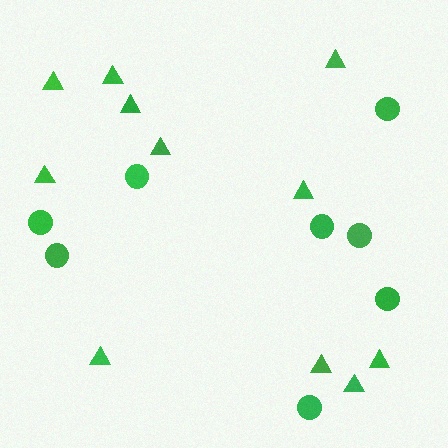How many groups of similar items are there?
There are 2 groups: one group of triangles (11) and one group of circles (8).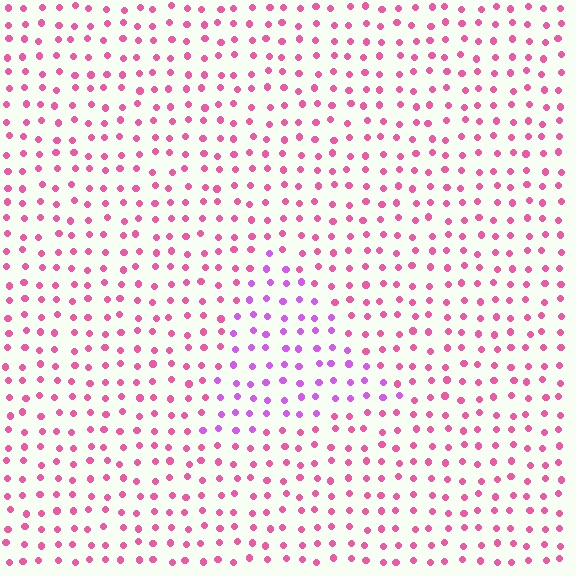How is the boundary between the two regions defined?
The boundary is defined purely by a slight shift in hue (about 39 degrees). Spacing, size, and orientation are identical on both sides.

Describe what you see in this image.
The image is filled with small pink elements in a uniform arrangement. A triangle-shaped region is visible where the elements are tinted to a slightly different hue, forming a subtle color boundary.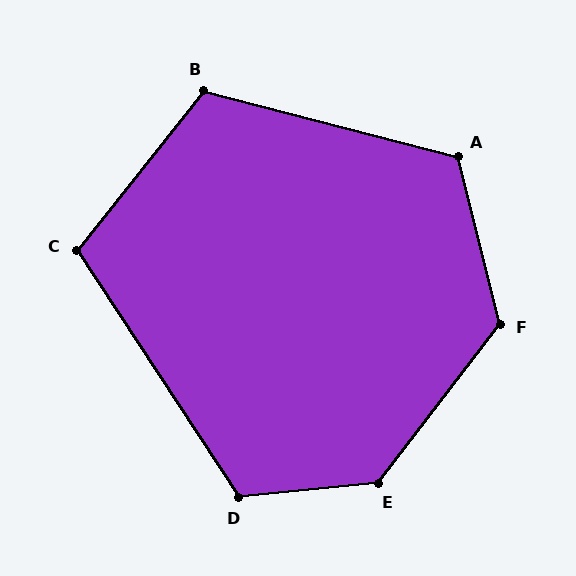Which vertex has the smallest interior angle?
C, at approximately 108 degrees.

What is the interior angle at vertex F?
Approximately 129 degrees (obtuse).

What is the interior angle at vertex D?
Approximately 118 degrees (obtuse).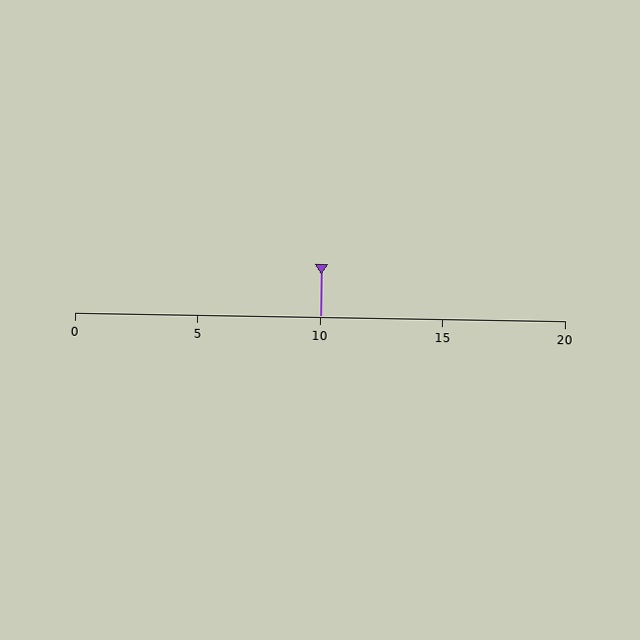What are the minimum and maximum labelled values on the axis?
The axis runs from 0 to 20.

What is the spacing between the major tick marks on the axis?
The major ticks are spaced 5 apart.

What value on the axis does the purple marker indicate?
The marker indicates approximately 10.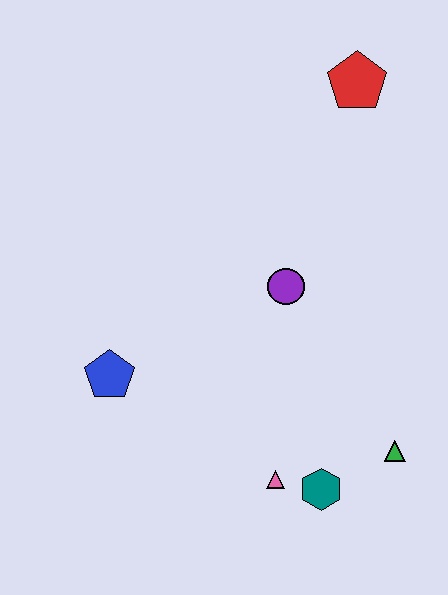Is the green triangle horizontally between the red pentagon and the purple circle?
No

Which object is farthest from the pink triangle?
The red pentagon is farthest from the pink triangle.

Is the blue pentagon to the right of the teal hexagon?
No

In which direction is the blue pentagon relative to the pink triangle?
The blue pentagon is to the left of the pink triangle.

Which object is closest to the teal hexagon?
The pink triangle is closest to the teal hexagon.